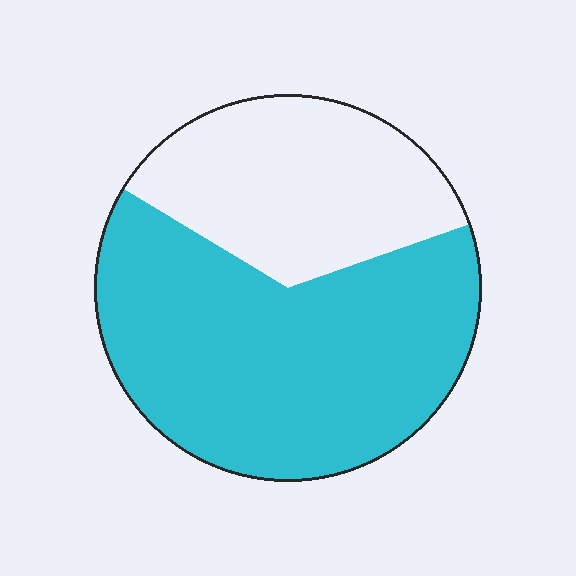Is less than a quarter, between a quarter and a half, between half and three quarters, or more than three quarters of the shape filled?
Between half and three quarters.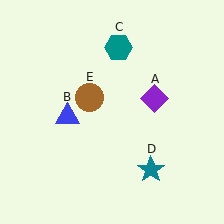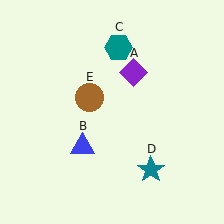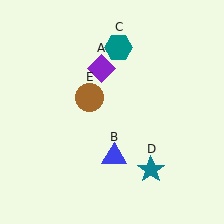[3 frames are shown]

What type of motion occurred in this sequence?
The purple diamond (object A), blue triangle (object B) rotated counterclockwise around the center of the scene.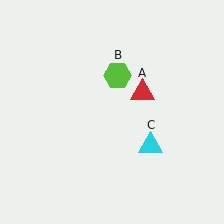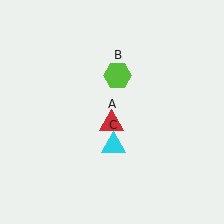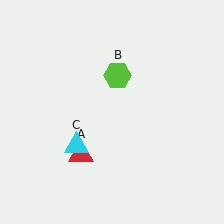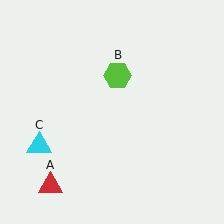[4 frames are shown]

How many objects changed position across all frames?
2 objects changed position: red triangle (object A), cyan triangle (object C).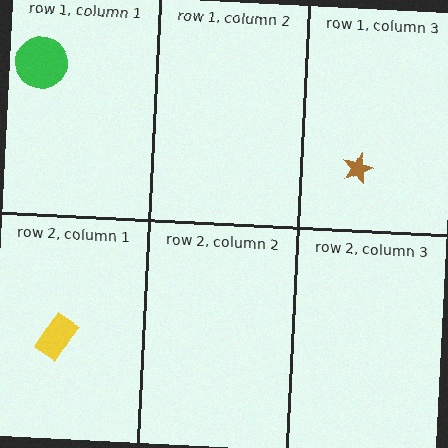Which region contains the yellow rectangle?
The row 2, column 1 region.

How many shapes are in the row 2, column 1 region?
1.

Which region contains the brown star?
The row 1, column 3 region.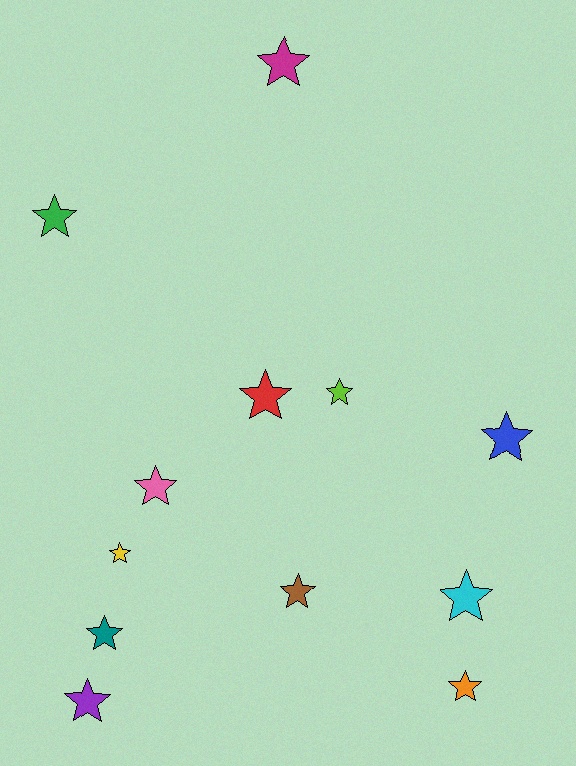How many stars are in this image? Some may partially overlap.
There are 12 stars.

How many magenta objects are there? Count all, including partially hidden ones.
There is 1 magenta object.